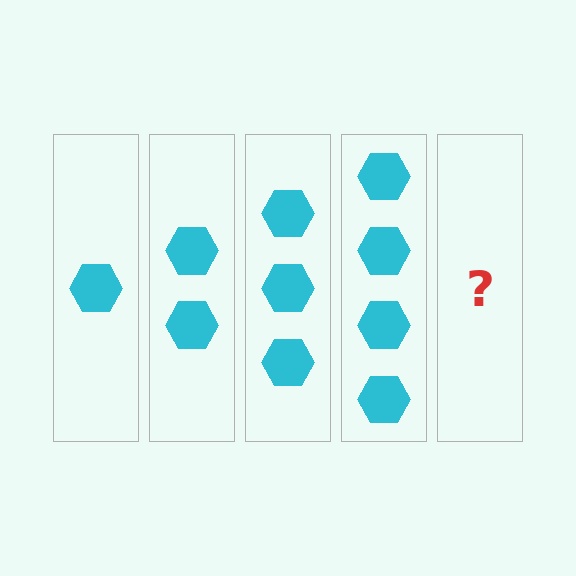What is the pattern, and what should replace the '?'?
The pattern is that each step adds one more hexagon. The '?' should be 5 hexagons.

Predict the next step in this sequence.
The next step is 5 hexagons.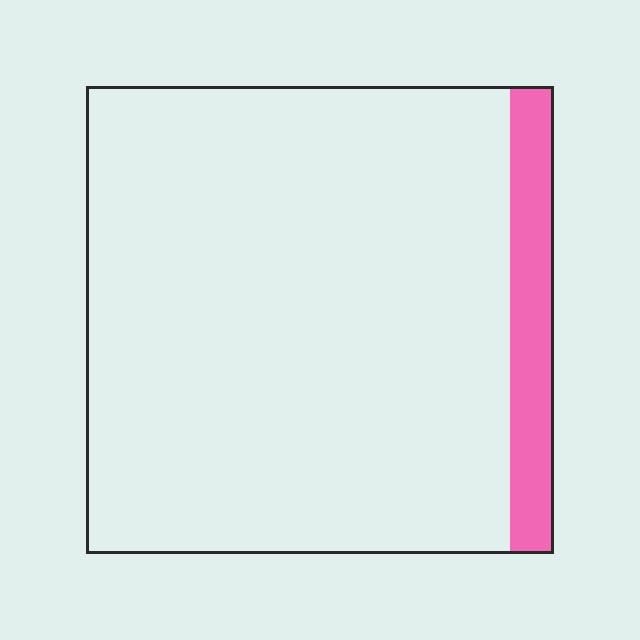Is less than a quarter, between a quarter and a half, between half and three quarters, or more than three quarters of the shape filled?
Less than a quarter.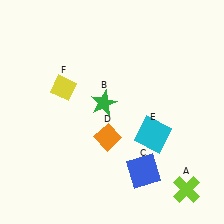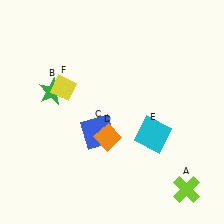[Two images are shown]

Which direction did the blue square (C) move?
The blue square (C) moved left.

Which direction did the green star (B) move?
The green star (B) moved left.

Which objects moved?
The objects that moved are: the green star (B), the blue square (C).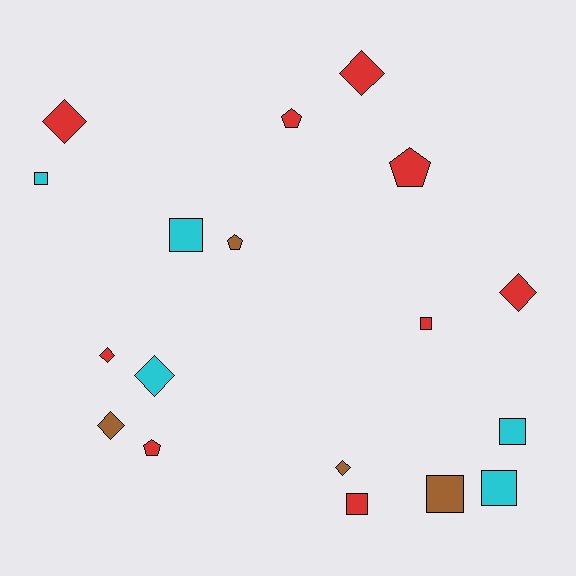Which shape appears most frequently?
Diamond, with 7 objects.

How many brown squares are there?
There is 1 brown square.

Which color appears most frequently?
Red, with 9 objects.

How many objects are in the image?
There are 18 objects.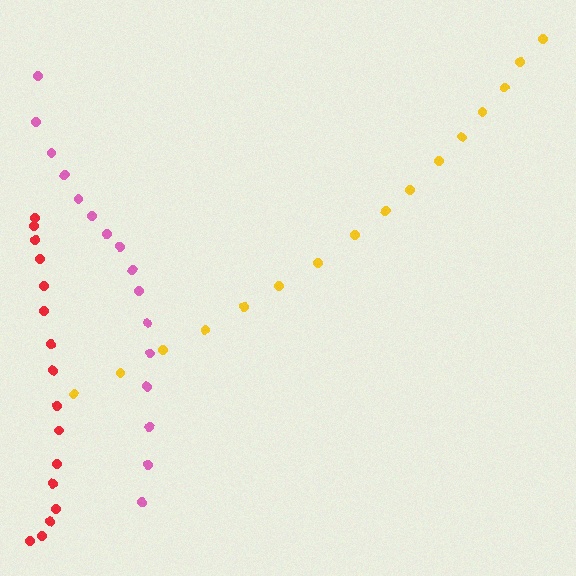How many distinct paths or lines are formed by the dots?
There are 3 distinct paths.